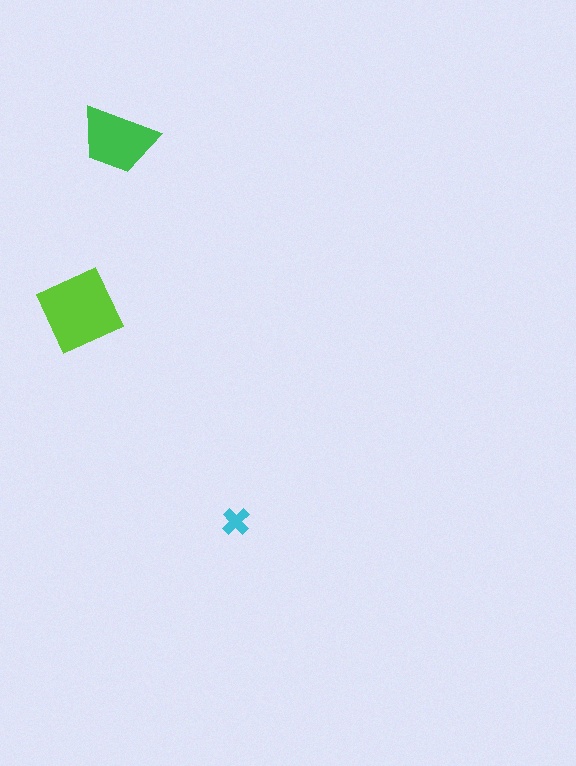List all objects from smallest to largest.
The cyan cross, the green trapezoid, the lime diamond.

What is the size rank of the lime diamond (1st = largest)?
1st.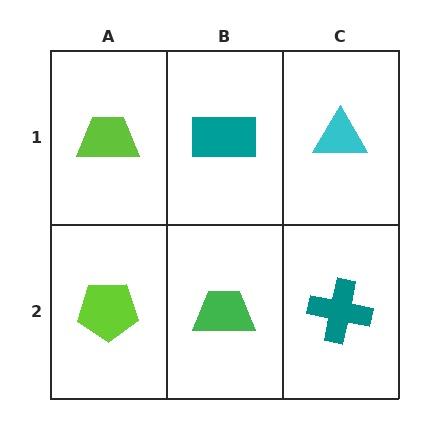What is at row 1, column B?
A teal rectangle.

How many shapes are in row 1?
3 shapes.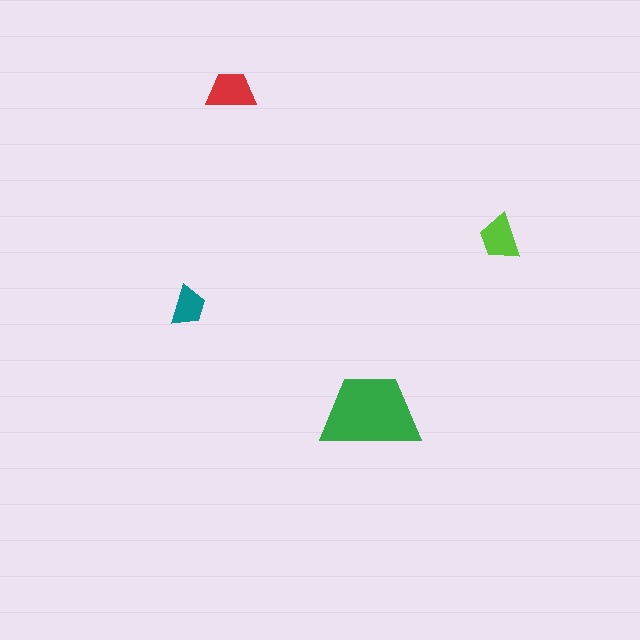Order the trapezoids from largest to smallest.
the green one, the red one, the lime one, the teal one.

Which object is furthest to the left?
The teal trapezoid is leftmost.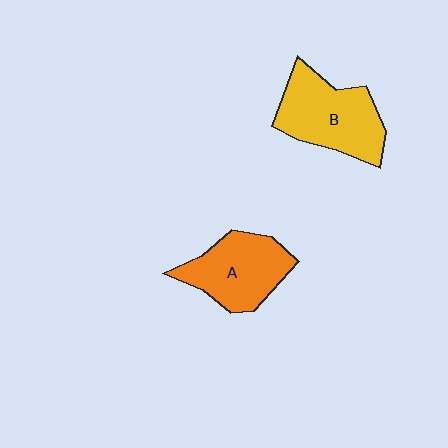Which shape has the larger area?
Shape B (yellow).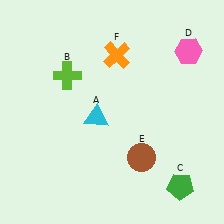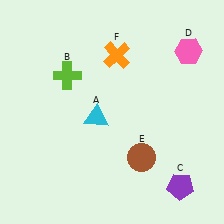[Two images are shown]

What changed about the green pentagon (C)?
In Image 1, C is green. In Image 2, it changed to purple.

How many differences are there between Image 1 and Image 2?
There is 1 difference between the two images.